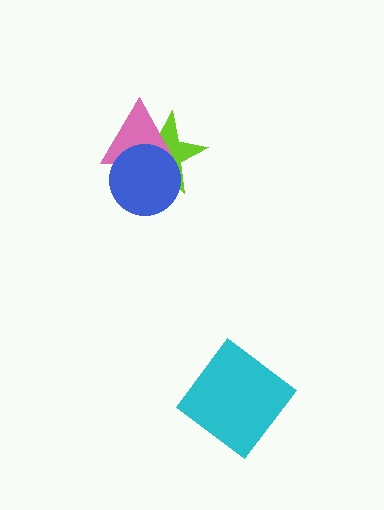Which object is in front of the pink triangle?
The blue circle is in front of the pink triangle.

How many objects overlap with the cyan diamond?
0 objects overlap with the cyan diamond.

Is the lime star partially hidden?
Yes, it is partially covered by another shape.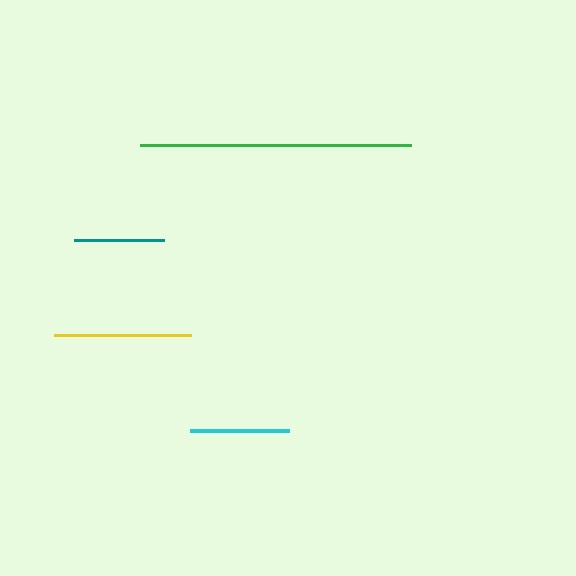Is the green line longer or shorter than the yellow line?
The green line is longer than the yellow line.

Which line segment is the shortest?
The teal line is the shortest at approximately 90 pixels.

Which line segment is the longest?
The green line is the longest at approximately 271 pixels.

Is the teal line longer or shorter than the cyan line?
The cyan line is longer than the teal line.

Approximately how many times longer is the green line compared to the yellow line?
The green line is approximately 2.0 times the length of the yellow line.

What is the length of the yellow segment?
The yellow segment is approximately 137 pixels long.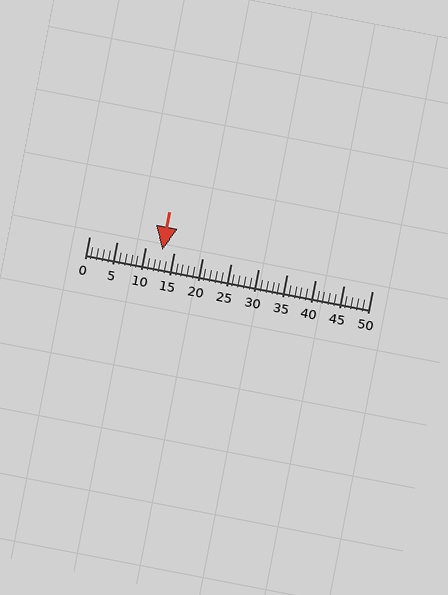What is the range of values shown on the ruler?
The ruler shows values from 0 to 50.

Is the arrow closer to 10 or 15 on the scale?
The arrow is closer to 15.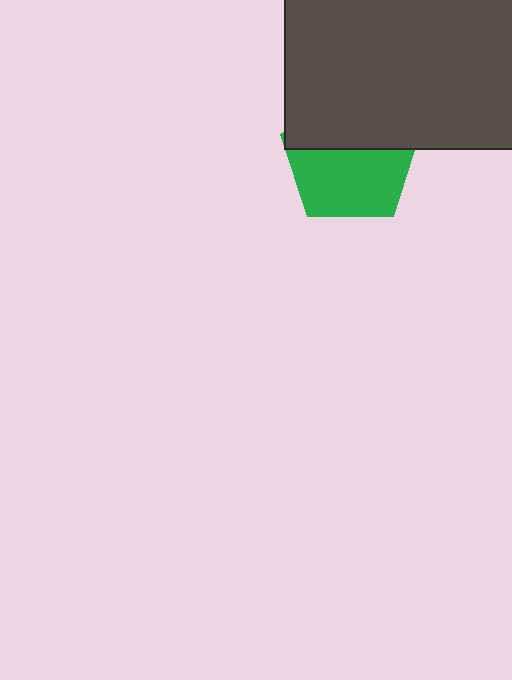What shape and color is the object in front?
The object in front is a dark gray rectangle.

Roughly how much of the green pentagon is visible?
About half of it is visible (roughly 57%).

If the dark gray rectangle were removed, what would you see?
You would see the complete green pentagon.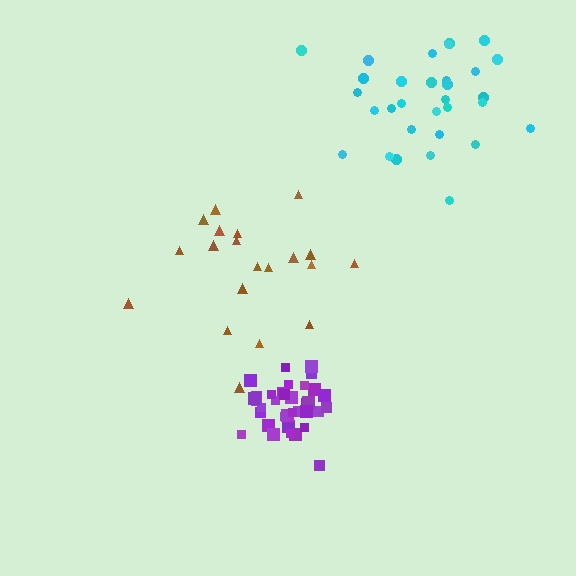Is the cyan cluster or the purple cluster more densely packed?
Purple.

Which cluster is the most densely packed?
Purple.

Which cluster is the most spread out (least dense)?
Brown.